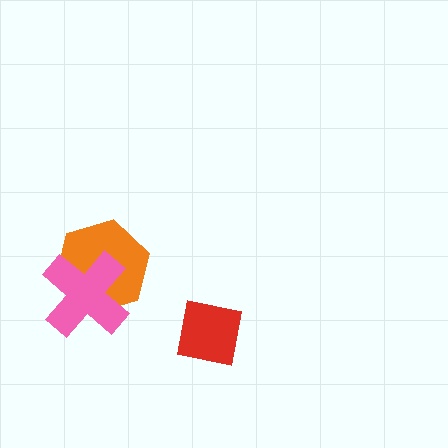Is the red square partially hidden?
No, no other shape covers it.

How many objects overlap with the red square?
0 objects overlap with the red square.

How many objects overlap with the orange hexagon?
1 object overlaps with the orange hexagon.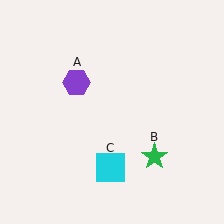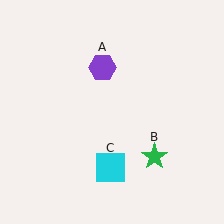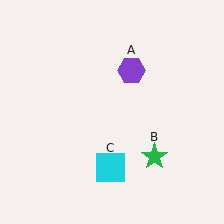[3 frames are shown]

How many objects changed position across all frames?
1 object changed position: purple hexagon (object A).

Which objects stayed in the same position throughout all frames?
Green star (object B) and cyan square (object C) remained stationary.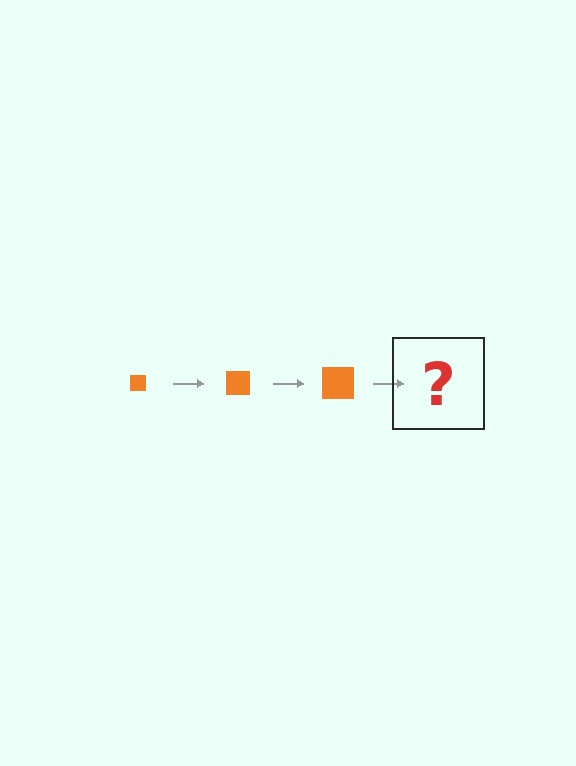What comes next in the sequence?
The next element should be an orange square, larger than the previous one.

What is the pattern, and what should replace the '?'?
The pattern is that the square gets progressively larger each step. The '?' should be an orange square, larger than the previous one.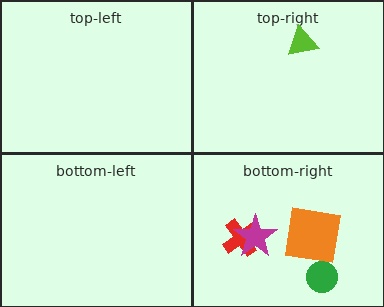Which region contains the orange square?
The bottom-right region.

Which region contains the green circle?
The bottom-right region.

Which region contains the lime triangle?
The top-right region.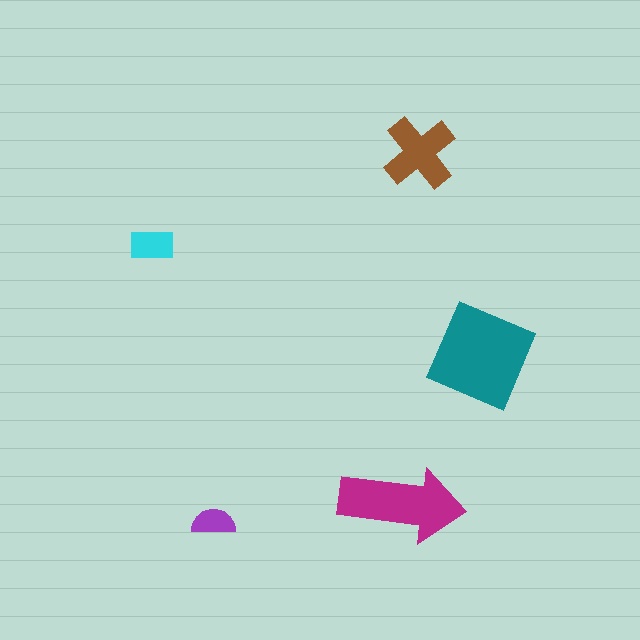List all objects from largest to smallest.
The teal diamond, the magenta arrow, the brown cross, the cyan rectangle, the purple semicircle.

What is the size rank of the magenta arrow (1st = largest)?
2nd.